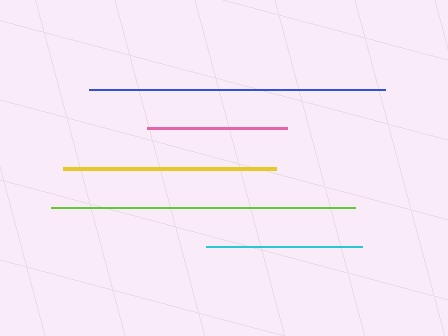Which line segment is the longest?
The lime line is the longest at approximately 304 pixels.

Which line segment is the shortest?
The pink line is the shortest at approximately 140 pixels.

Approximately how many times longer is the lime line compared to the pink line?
The lime line is approximately 2.2 times the length of the pink line.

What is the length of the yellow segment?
The yellow segment is approximately 213 pixels long.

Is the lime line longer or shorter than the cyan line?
The lime line is longer than the cyan line.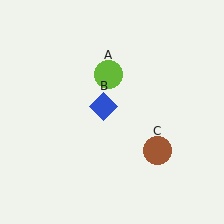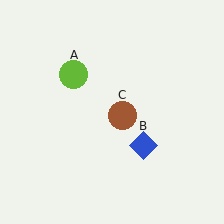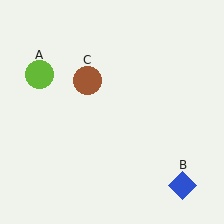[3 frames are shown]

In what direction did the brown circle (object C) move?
The brown circle (object C) moved up and to the left.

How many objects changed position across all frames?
3 objects changed position: lime circle (object A), blue diamond (object B), brown circle (object C).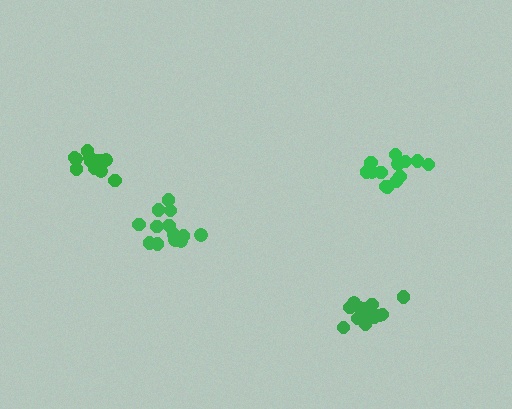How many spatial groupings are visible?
There are 4 spatial groupings.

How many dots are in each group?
Group 1: 13 dots, Group 2: 12 dots, Group 3: 13 dots, Group 4: 13 dots (51 total).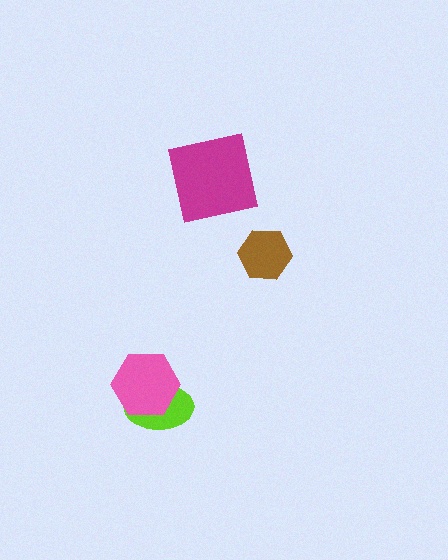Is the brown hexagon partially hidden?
No, no other shape covers it.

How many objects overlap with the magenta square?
0 objects overlap with the magenta square.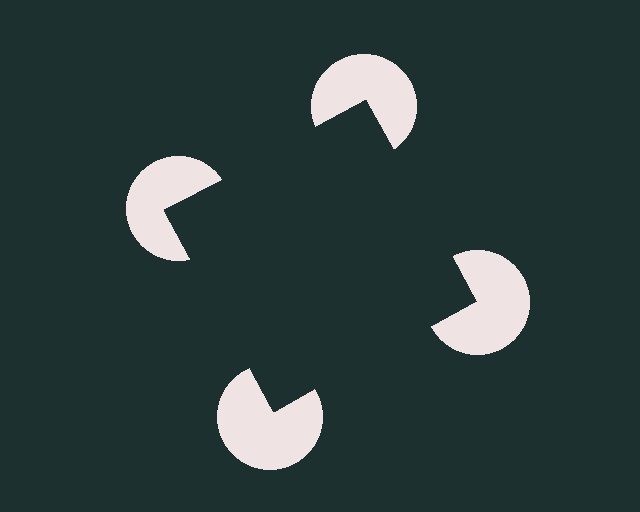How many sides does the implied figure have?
4 sides.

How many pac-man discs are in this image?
There are 4 — one at each vertex of the illusory square.